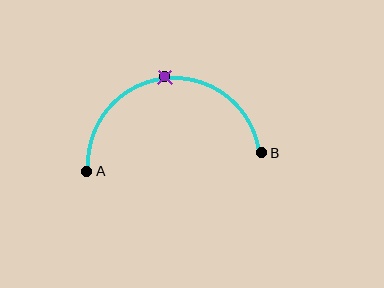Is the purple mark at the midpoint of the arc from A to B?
Yes. The purple mark lies on the arc at equal arc-length from both A and B — it is the arc midpoint.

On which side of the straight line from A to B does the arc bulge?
The arc bulges above the straight line connecting A and B.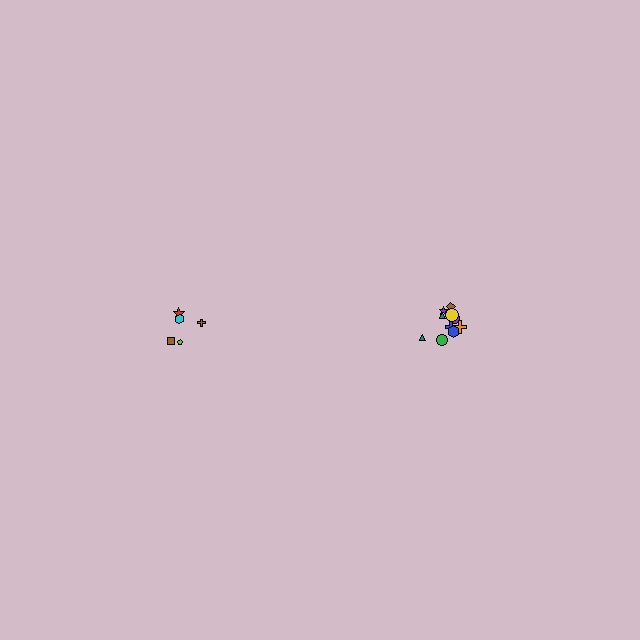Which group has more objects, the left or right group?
The right group.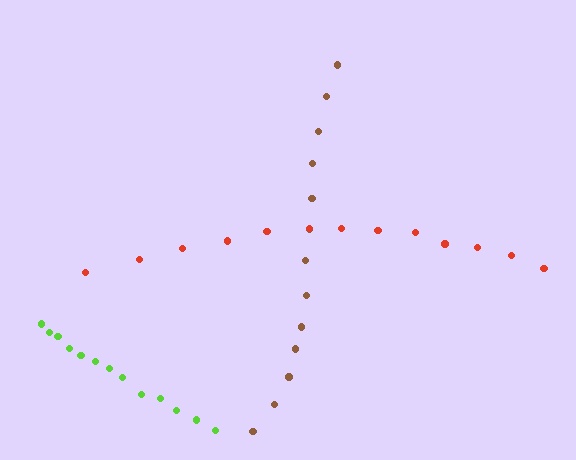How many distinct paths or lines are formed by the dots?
There are 3 distinct paths.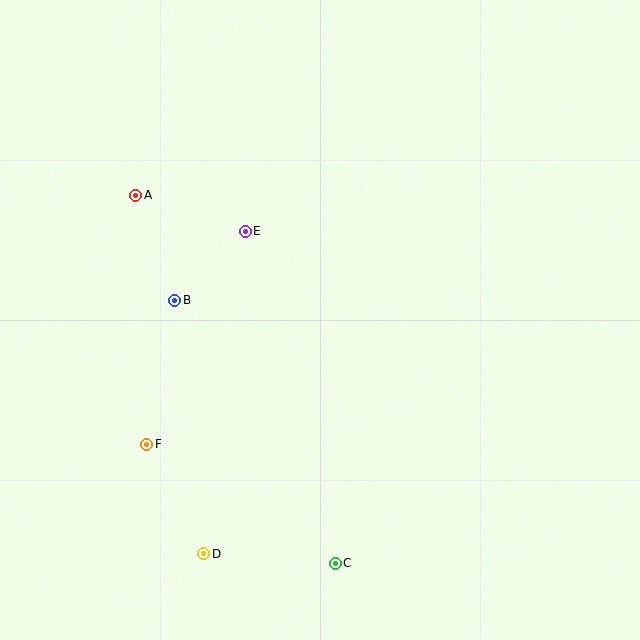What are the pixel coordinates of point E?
Point E is at (245, 231).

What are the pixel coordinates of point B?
Point B is at (175, 300).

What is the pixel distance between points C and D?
The distance between C and D is 132 pixels.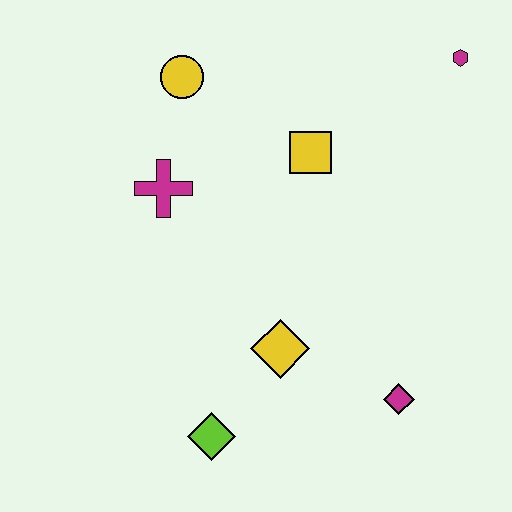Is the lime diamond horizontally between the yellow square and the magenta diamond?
No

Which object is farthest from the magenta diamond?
The yellow circle is farthest from the magenta diamond.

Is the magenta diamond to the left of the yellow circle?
No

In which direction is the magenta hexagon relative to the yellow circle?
The magenta hexagon is to the right of the yellow circle.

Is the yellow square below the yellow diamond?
No